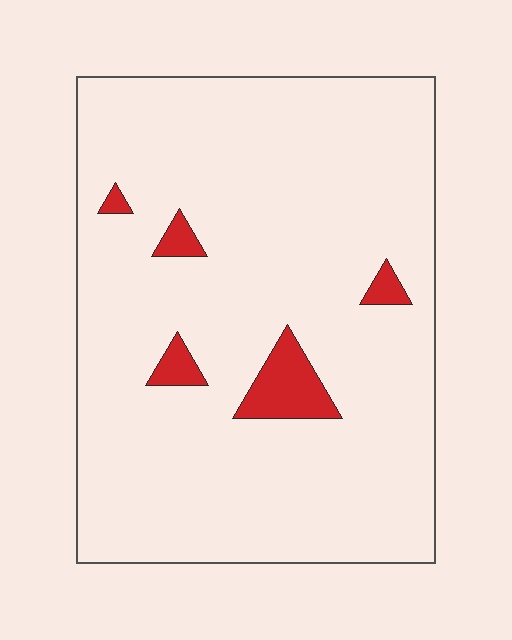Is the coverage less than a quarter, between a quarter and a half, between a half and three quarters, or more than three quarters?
Less than a quarter.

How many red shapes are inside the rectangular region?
5.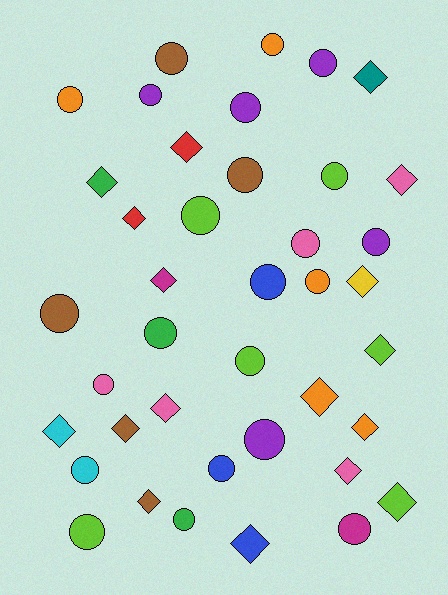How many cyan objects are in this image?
There are 2 cyan objects.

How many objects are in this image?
There are 40 objects.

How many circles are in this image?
There are 23 circles.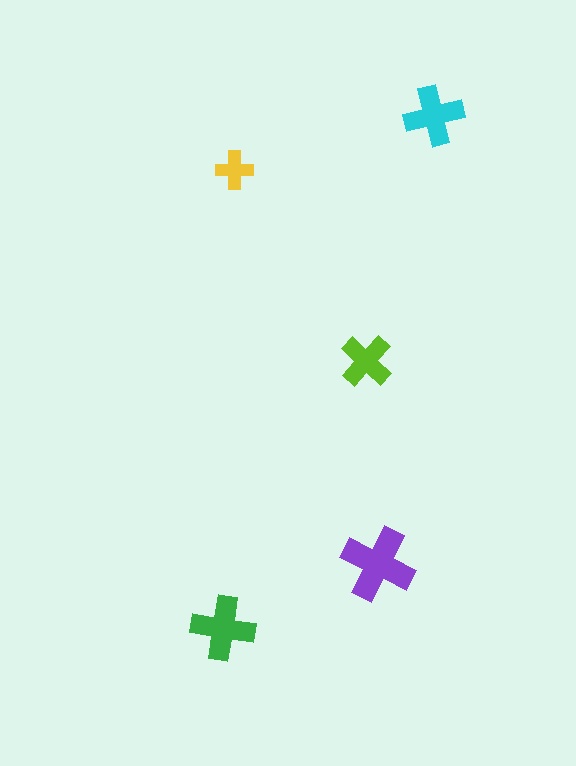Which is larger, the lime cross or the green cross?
The green one.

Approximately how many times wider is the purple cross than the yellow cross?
About 2 times wider.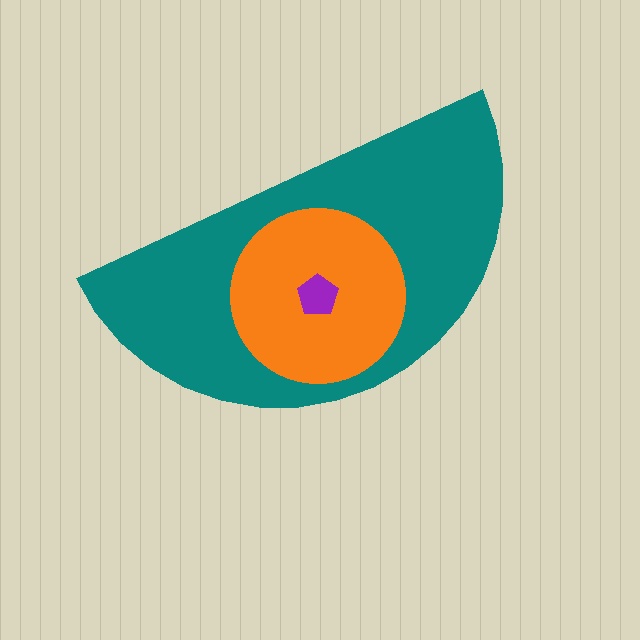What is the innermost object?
The purple pentagon.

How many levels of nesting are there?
3.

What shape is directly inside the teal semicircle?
The orange circle.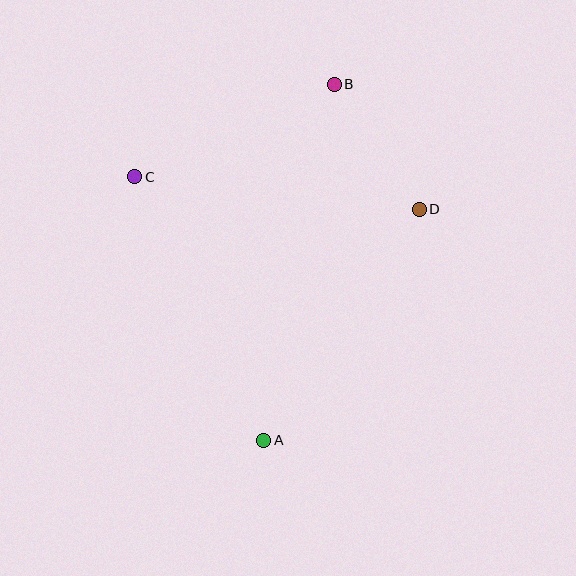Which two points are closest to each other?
Points B and D are closest to each other.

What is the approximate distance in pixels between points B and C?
The distance between B and C is approximately 220 pixels.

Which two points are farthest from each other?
Points A and B are farthest from each other.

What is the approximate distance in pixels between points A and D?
The distance between A and D is approximately 279 pixels.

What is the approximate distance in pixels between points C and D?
The distance between C and D is approximately 286 pixels.